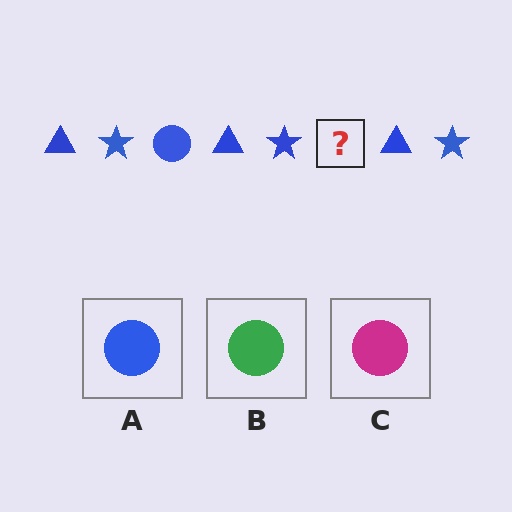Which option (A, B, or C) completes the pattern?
A.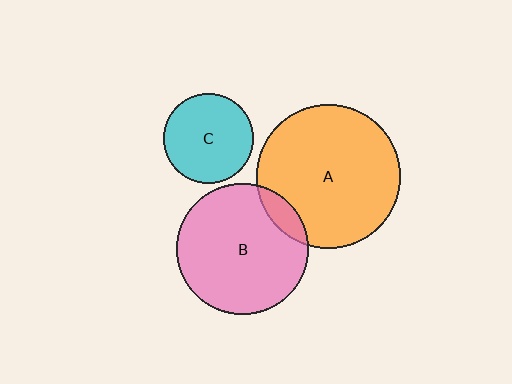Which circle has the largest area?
Circle A (orange).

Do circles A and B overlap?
Yes.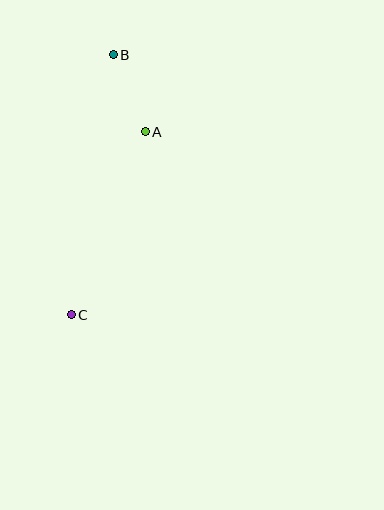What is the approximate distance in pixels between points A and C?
The distance between A and C is approximately 197 pixels.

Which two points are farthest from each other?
Points B and C are farthest from each other.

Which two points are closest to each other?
Points A and B are closest to each other.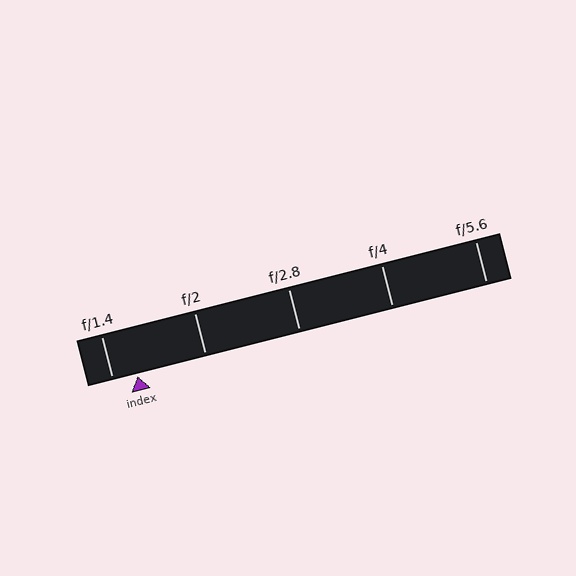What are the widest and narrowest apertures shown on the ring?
The widest aperture shown is f/1.4 and the narrowest is f/5.6.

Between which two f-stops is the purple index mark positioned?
The index mark is between f/1.4 and f/2.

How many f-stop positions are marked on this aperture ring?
There are 5 f-stop positions marked.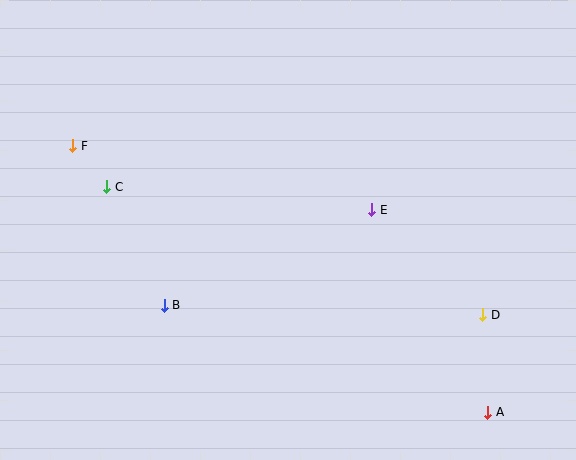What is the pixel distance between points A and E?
The distance between A and E is 233 pixels.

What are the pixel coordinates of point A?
Point A is at (488, 412).